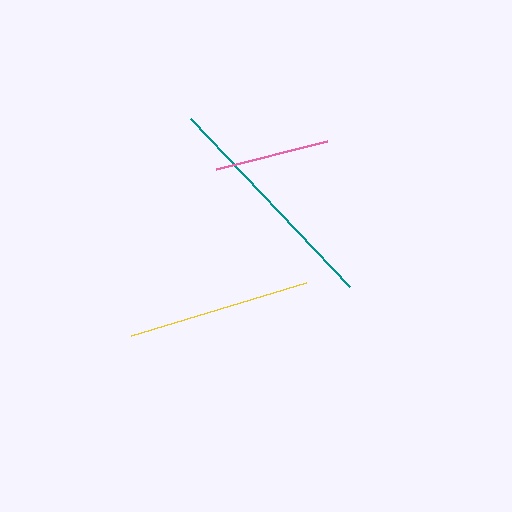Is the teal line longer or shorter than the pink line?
The teal line is longer than the pink line.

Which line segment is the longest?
The teal line is the longest at approximately 231 pixels.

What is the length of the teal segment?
The teal segment is approximately 231 pixels long.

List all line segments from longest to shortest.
From longest to shortest: teal, yellow, pink.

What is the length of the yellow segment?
The yellow segment is approximately 183 pixels long.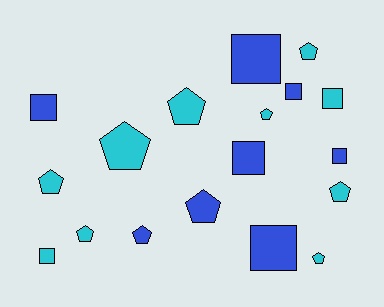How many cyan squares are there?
There are 2 cyan squares.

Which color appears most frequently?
Cyan, with 10 objects.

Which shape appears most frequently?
Pentagon, with 10 objects.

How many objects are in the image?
There are 18 objects.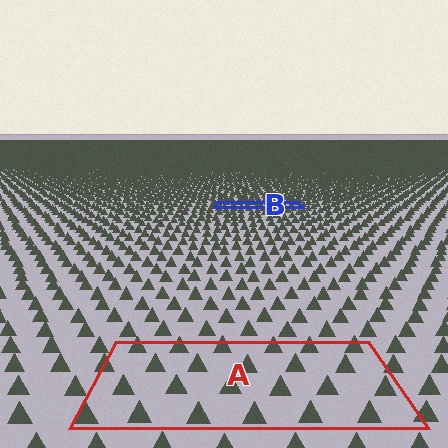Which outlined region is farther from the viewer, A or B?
Region B is farther from the viewer — the texture elements inside it appear smaller and more densely packed.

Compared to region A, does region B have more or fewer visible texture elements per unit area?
Region B has more texture elements per unit area — they are packed more densely because it is farther away.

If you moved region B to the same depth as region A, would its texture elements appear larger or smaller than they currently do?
They would appear larger. At a closer depth, the same texture elements are projected at a bigger on-screen size.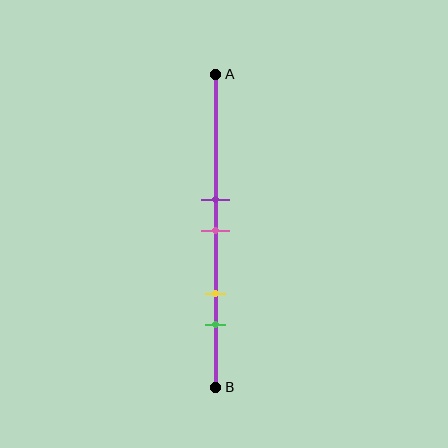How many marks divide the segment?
There are 4 marks dividing the segment.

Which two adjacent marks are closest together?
The purple and pink marks are the closest adjacent pair.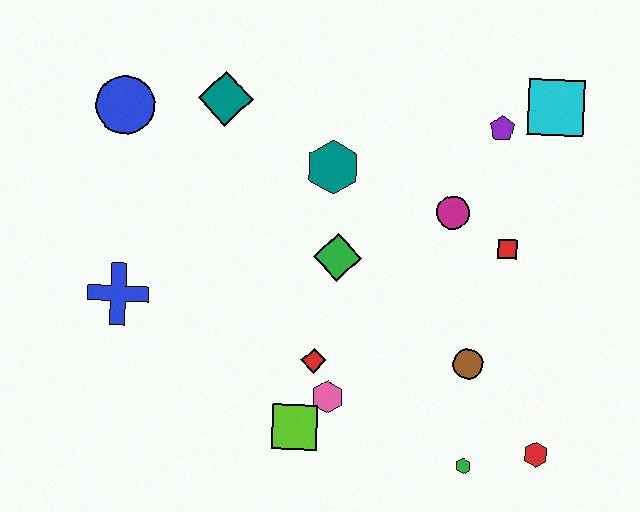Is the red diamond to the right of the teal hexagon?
No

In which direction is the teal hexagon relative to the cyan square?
The teal hexagon is to the left of the cyan square.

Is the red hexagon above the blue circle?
No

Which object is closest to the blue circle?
The teal diamond is closest to the blue circle.